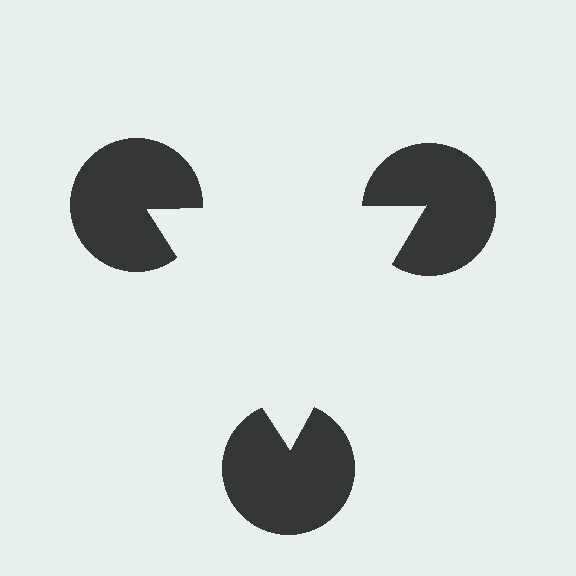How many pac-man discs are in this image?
There are 3 — one at each vertex of the illusory triangle.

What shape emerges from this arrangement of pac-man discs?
An illusory triangle — its edges are inferred from the aligned wedge cuts in the pac-man discs, not physically drawn.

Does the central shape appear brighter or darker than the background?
It typically appears slightly brighter than the background, even though no actual brightness change is drawn.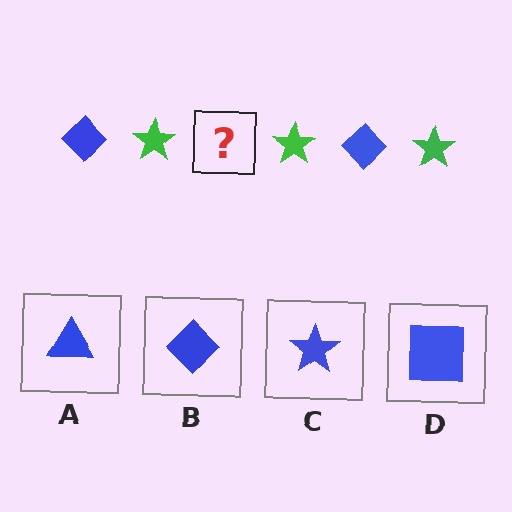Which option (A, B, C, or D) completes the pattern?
B.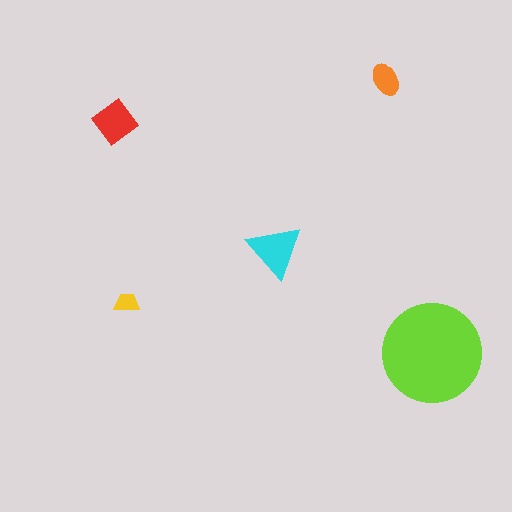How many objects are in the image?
There are 5 objects in the image.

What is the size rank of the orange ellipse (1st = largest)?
4th.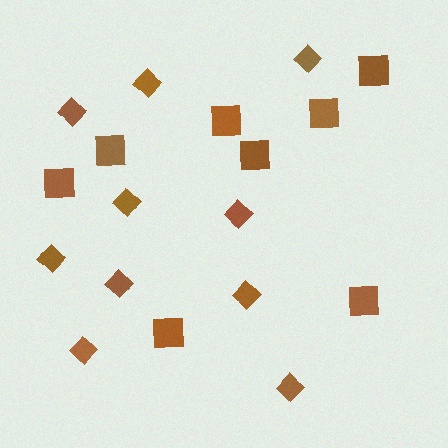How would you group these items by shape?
There are 2 groups: one group of diamonds (10) and one group of squares (8).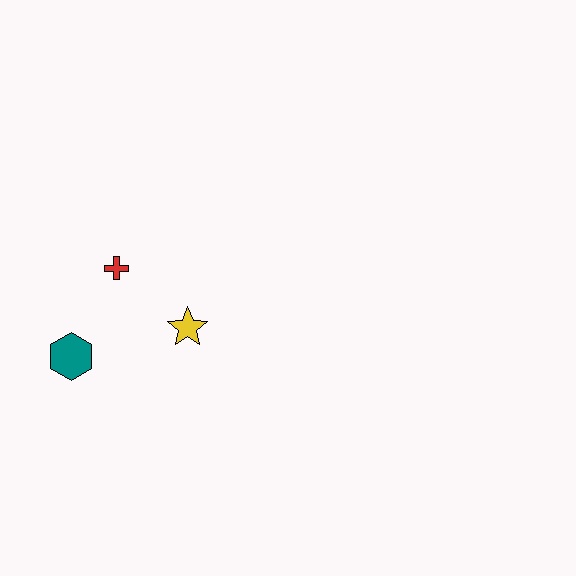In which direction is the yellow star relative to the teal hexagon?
The yellow star is to the right of the teal hexagon.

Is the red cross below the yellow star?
No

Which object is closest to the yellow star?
The red cross is closest to the yellow star.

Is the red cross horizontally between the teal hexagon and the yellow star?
Yes